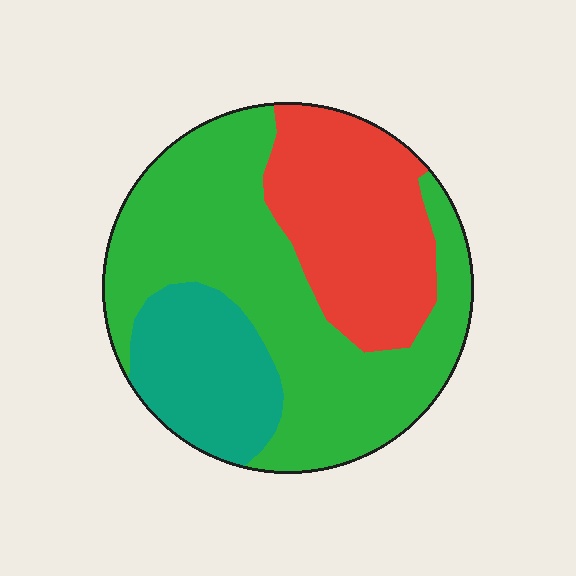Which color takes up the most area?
Green, at roughly 55%.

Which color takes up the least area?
Teal, at roughly 20%.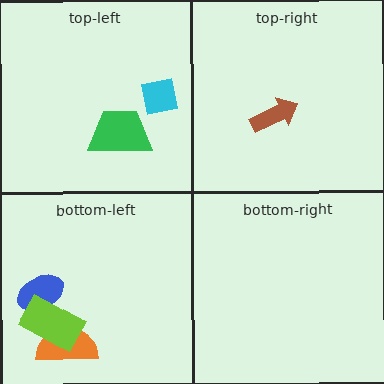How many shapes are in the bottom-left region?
3.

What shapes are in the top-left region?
The cyan square, the green trapezoid.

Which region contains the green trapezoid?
The top-left region.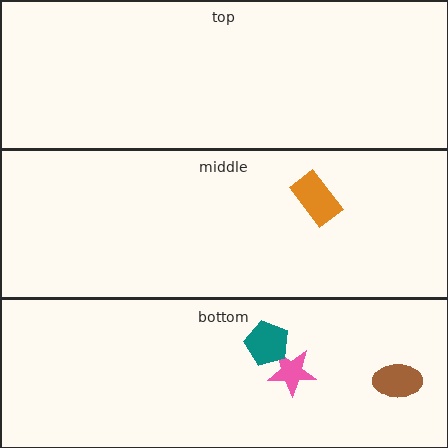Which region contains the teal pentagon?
The bottom region.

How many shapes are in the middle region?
1.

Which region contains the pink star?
The bottom region.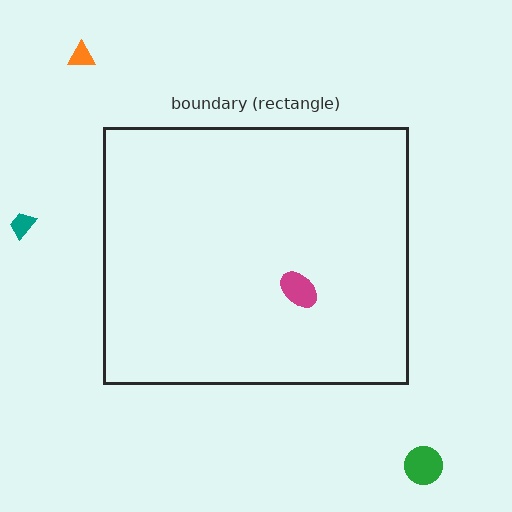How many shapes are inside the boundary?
1 inside, 3 outside.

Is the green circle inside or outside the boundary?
Outside.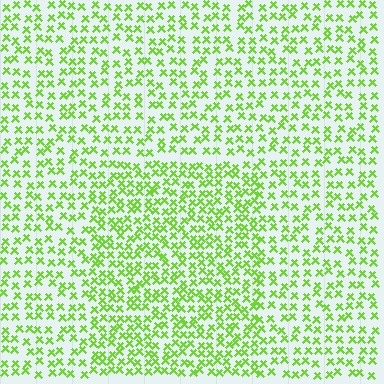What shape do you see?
I see a rectangle.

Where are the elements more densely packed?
The elements are more densely packed inside the rectangle boundary.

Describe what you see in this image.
The image contains small lime elements arranged at two different densities. A rectangle-shaped region is visible where the elements are more densely packed than the surrounding area.